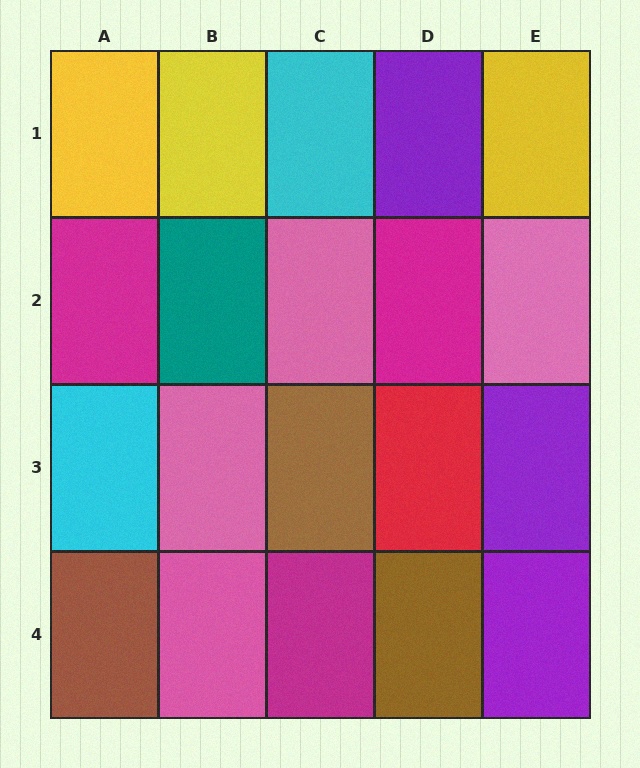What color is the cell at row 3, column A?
Cyan.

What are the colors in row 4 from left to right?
Brown, pink, magenta, brown, purple.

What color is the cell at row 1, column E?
Yellow.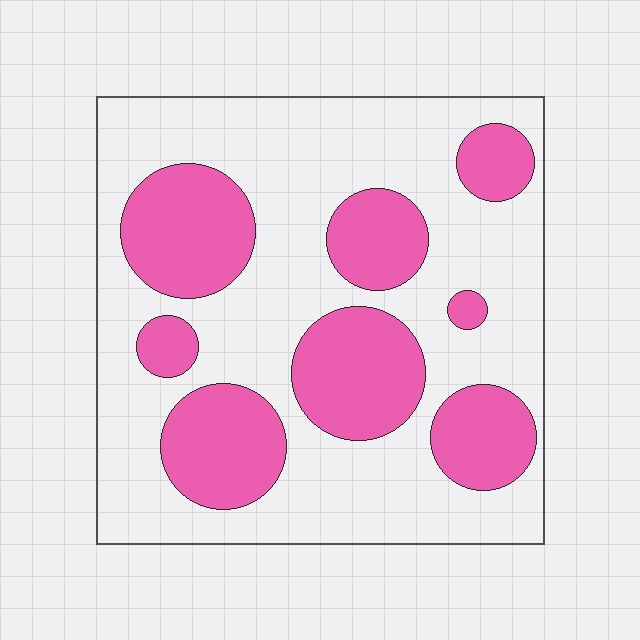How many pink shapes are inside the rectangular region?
8.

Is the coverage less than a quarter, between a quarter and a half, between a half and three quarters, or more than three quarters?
Between a quarter and a half.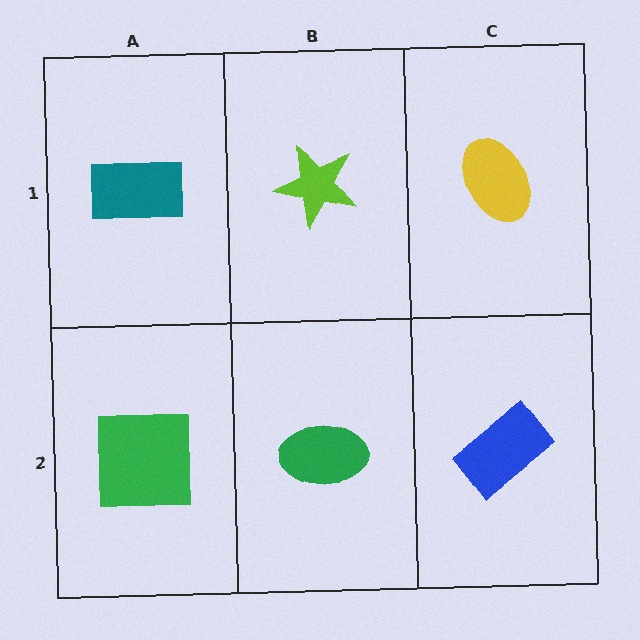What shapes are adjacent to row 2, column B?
A lime star (row 1, column B), a green square (row 2, column A), a blue rectangle (row 2, column C).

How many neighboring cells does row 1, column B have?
3.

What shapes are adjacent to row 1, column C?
A blue rectangle (row 2, column C), a lime star (row 1, column B).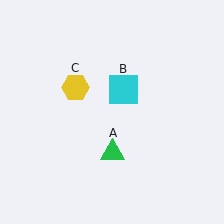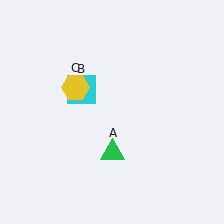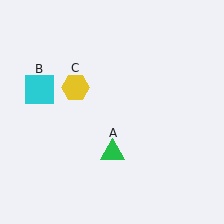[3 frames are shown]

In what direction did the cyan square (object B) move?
The cyan square (object B) moved left.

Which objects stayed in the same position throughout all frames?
Green triangle (object A) and yellow hexagon (object C) remained stationary.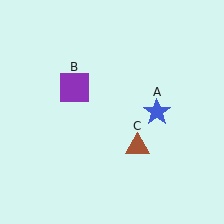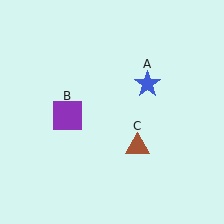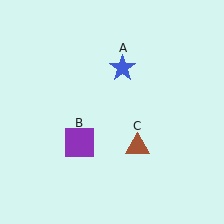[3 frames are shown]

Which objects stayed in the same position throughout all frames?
Brown triangle (object C) remained stationary.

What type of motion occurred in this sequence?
The blue star (object A), purple square (object B) rotated counterclockwise around the center of the scene.